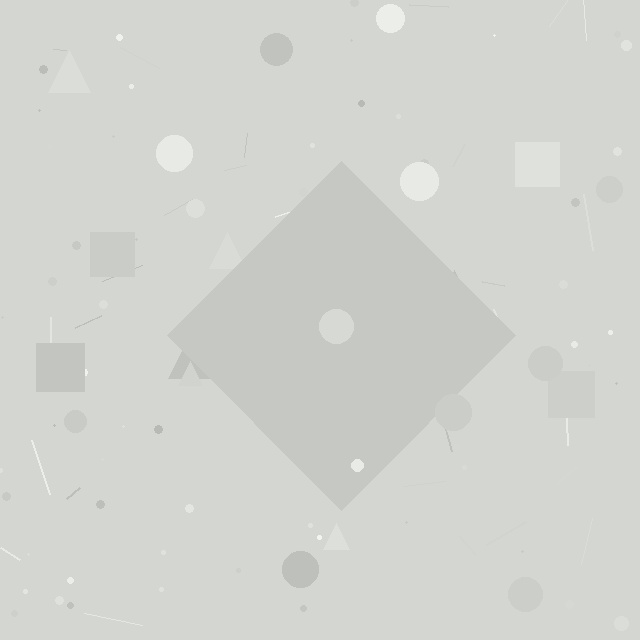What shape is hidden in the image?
A diamond is hidden in the image.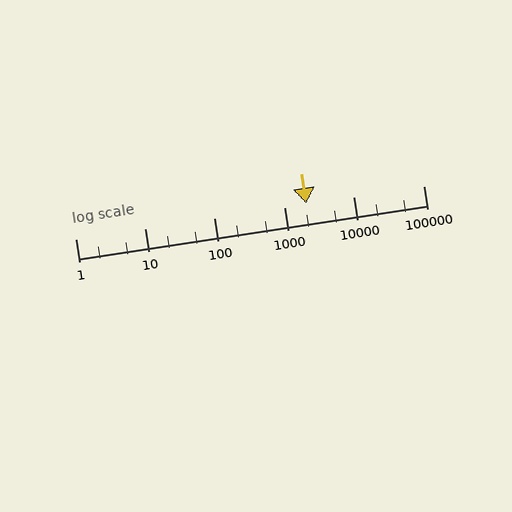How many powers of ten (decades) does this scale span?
The scale spans 5 decades, from 1 to 100000.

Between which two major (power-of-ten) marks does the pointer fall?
The pointer is between 1000 and 10000.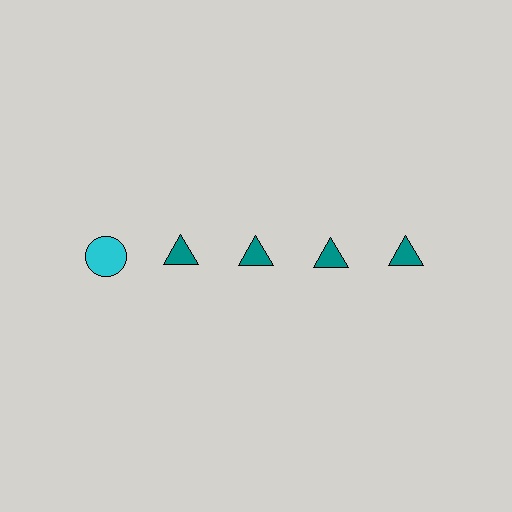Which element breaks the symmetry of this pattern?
The cyan circle in the top row, leftmost column breaks the symmetry. All other shapes are teal triangles.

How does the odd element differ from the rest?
It differs in both color (cyan instead of teal) and shape (circle instead of triangle).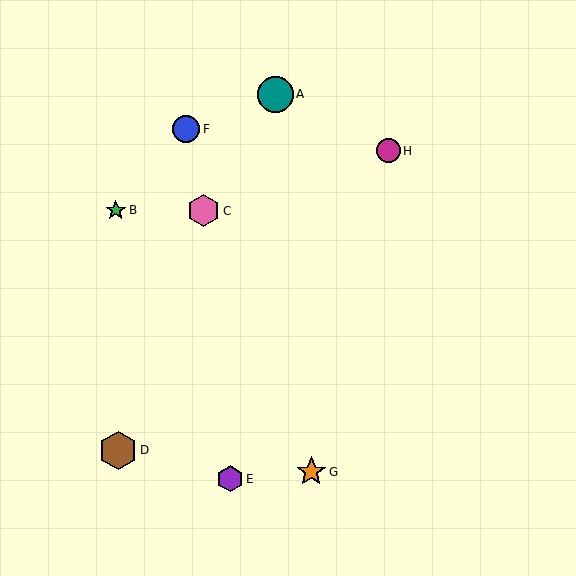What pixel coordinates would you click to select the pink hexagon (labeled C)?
Click at (204, 211) to select the pink hexagon C.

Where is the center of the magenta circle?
The center of the magenta circle is at (388, 151).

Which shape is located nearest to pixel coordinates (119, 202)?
The green star (labeled B) at (116, 210) is nearest to that location.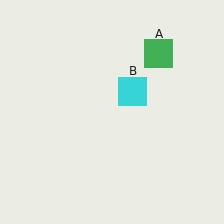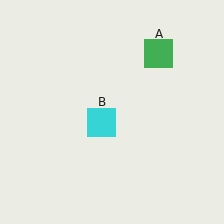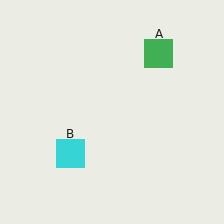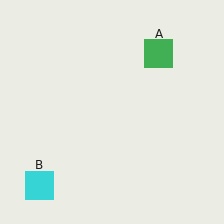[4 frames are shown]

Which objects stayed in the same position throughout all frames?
Green square (object A) remained stationary.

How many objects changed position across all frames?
1 object changed position: cyan square (object B).